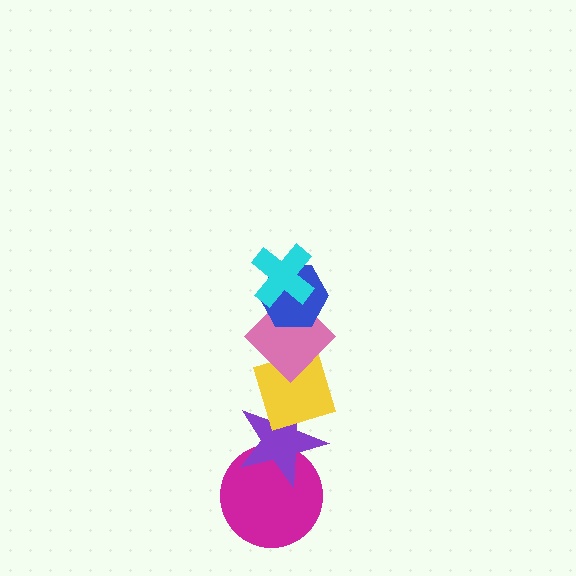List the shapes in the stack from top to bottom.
From top to bottom: the cyan cross, the blue hexagon, the pink diamond, the yellow diamond, the purple star, the magenta circle.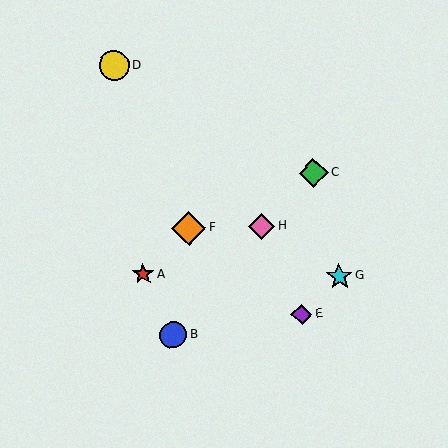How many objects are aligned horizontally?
2 objects (F, H) are aligned horizontally.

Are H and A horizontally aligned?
No, H is at y≈226 and A is at y≈274.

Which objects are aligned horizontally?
Objects F, H are aligned horizontally.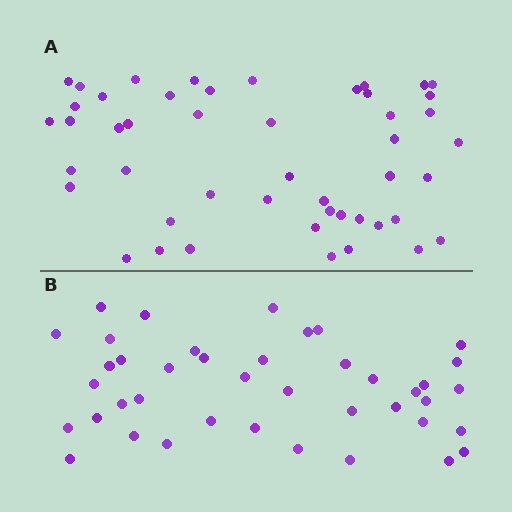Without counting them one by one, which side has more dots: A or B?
Region A (the top region) has more dots.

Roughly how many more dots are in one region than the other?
Region A has roughly 8 or so more dots than region B.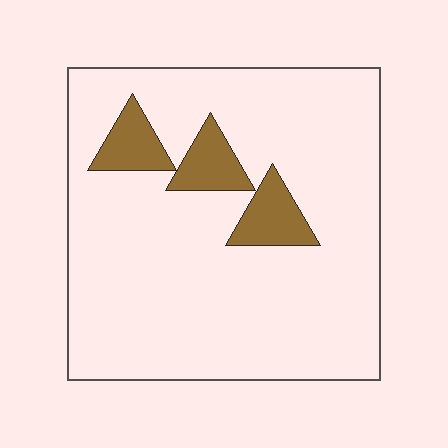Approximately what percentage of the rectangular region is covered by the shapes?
Approximately 10%.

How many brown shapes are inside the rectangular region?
3.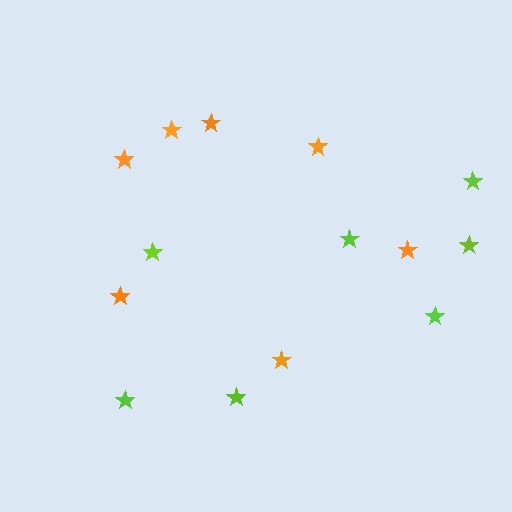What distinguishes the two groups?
There are 2 groups: one group of orange stars (7) and one group of lime stars (7).